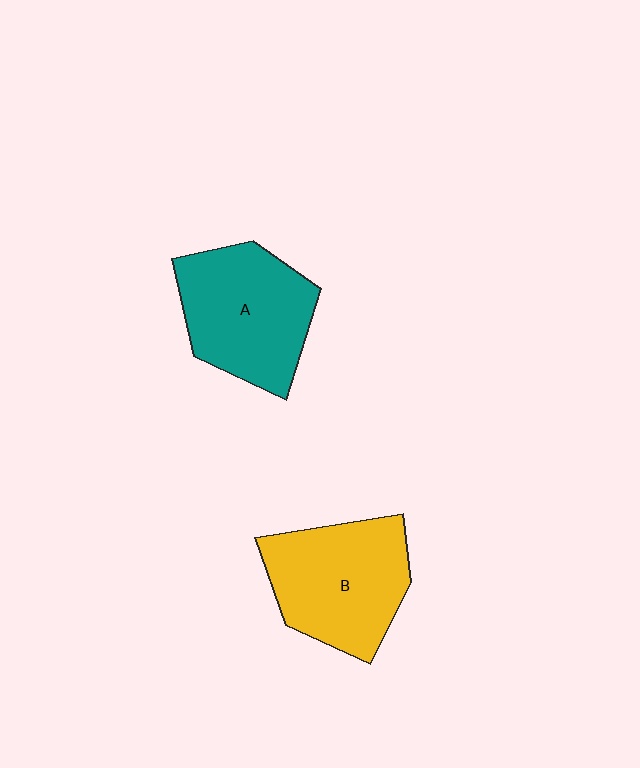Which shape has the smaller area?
Shape A (teal).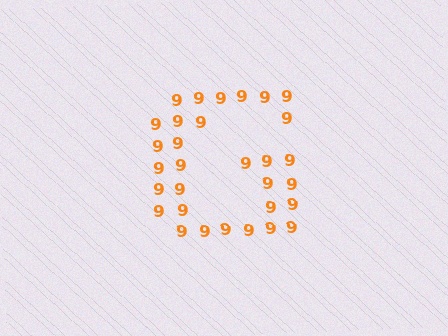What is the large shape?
The large shape is the letter G.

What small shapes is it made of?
It is made of small digit 9's.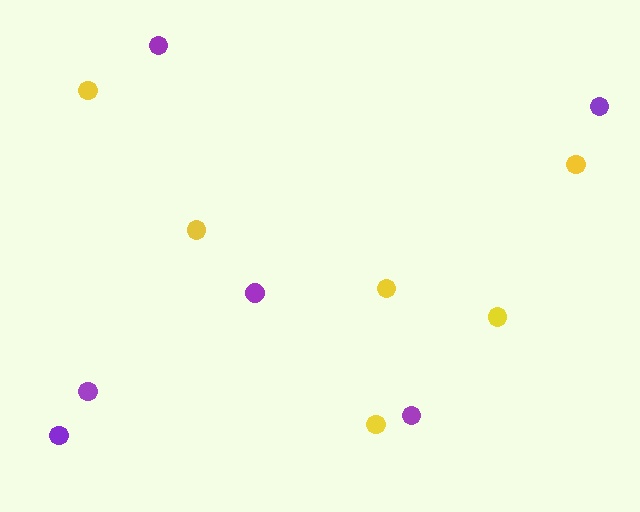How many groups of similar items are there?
There are 2 groups: one group of purple circles (6) and one group of yellow circles (6).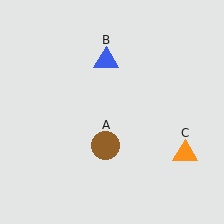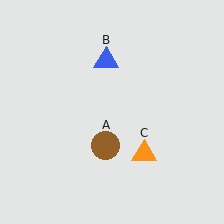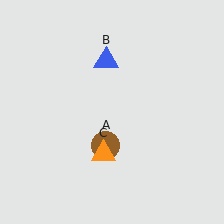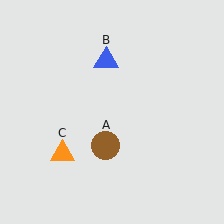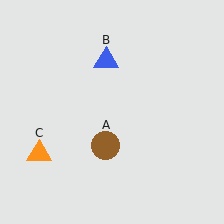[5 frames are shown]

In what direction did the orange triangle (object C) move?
The orange triangle (object C) moved left.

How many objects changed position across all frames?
1 object changed position: orange triangle (object C).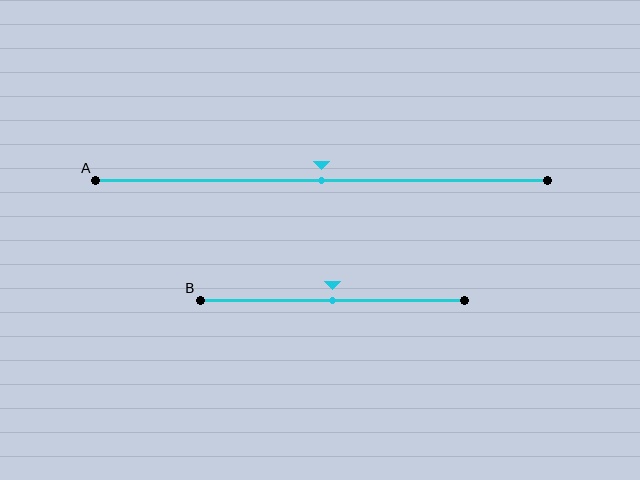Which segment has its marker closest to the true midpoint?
Segment A has its marker closest to the true midpoint.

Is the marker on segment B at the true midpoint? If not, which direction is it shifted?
Yes, the marker on segment B is at the true midpoint.